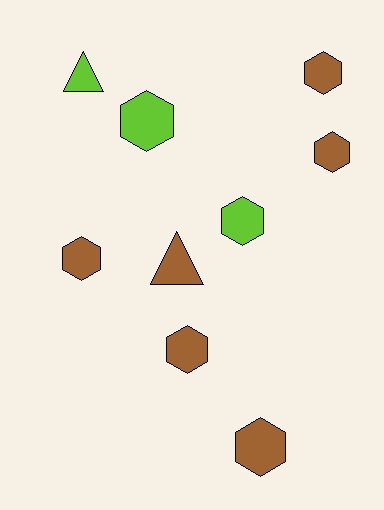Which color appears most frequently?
Brown, with 6 objects.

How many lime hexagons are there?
There are 2 lime hexagons.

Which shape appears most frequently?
Hexagon, with 7 objects.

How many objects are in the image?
There are 9 objects.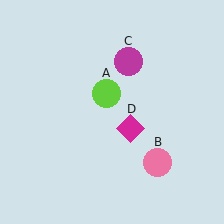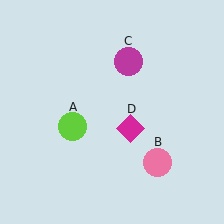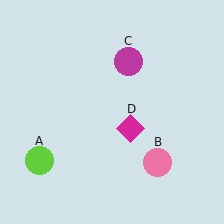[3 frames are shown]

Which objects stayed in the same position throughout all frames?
Pink circle (object B) and magenta circle (object C) and magenta diamond (object D) remained stationary.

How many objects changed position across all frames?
1 object changed position: lime circle (object A).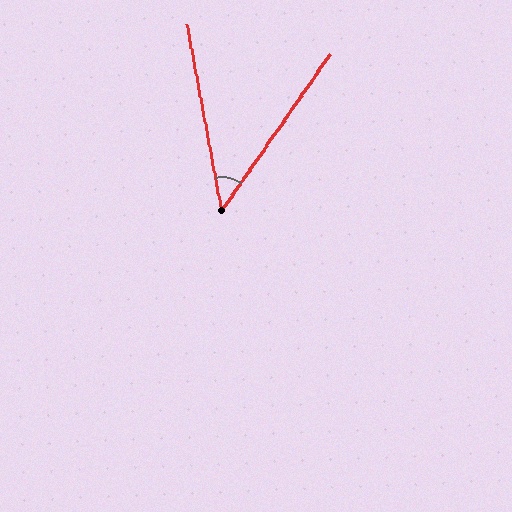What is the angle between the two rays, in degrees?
Approximately 45 degrees.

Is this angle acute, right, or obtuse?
It is acute.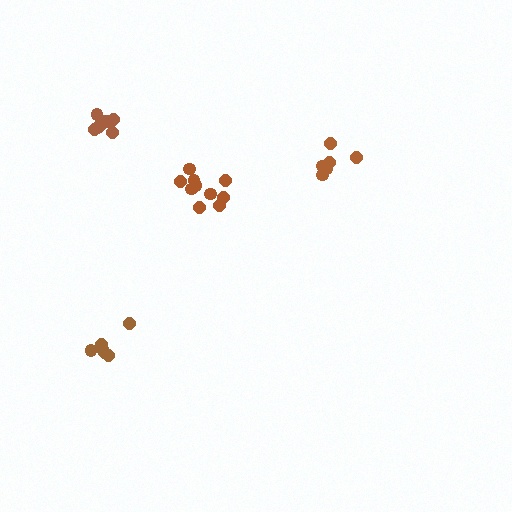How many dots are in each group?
Group 1: 10 dots, Group 2: 6 dots, Group 3: 8 dots, Group 4: 6 dots (30 total).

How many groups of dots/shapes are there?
There are 4 groups.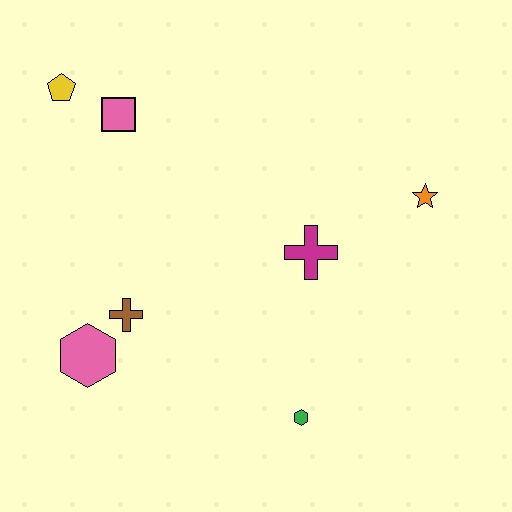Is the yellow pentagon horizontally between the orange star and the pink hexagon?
No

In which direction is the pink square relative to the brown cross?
The pink square is above the brown cross.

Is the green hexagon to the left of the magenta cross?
Yes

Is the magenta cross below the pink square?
Yes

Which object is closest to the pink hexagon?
The brown cross is closest to the pink hexagon.